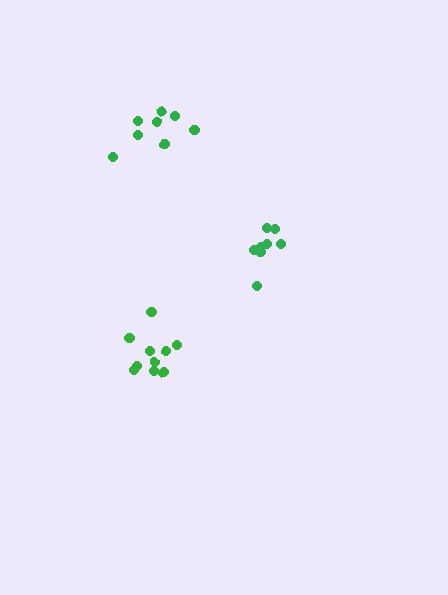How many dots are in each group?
Group 1: 8 dots, Group 2: 10 dots, Group 3: 8 dots (26 total).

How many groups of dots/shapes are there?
There are 3 groups.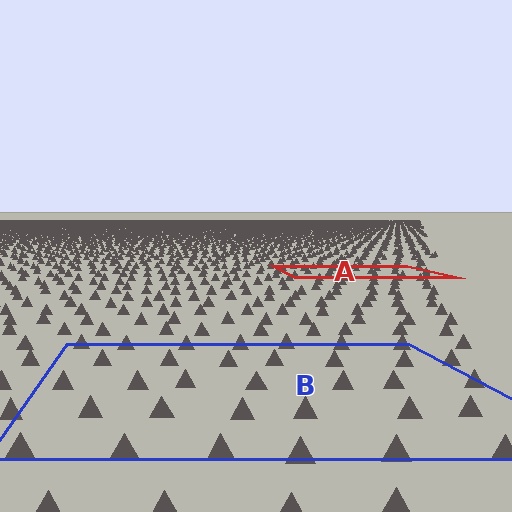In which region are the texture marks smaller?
The texture marks are smaller in region A, because it is farther away.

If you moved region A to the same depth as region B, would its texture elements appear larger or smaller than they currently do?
They would appear larger. At a closer depth, the same texture elements are projected at a bigger on-screen size.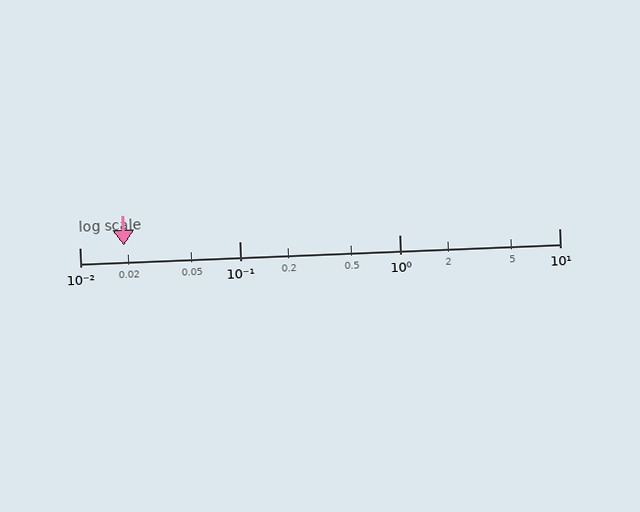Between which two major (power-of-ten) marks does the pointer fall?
The pointer is between 0.01 and 0.1.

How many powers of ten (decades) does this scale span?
The scale spans 3 decades, from 0.01 to 10.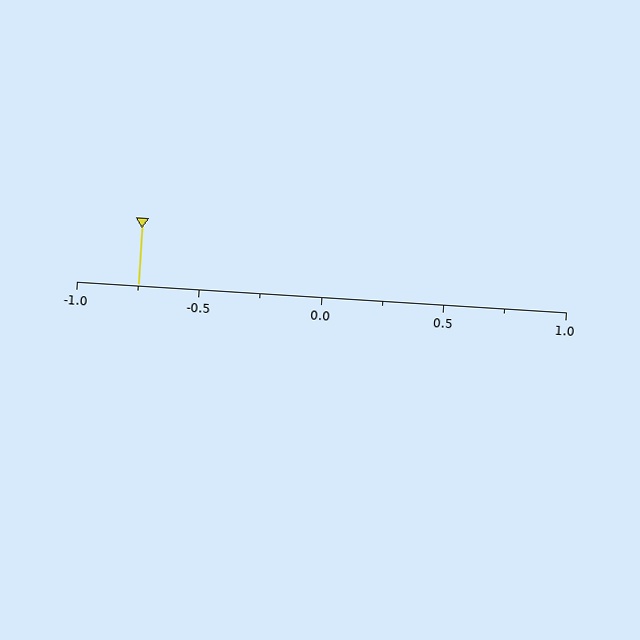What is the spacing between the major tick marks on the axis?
The major ticks are spaced 0.5 apart.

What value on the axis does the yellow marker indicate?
The marker indicates approximately -0.75.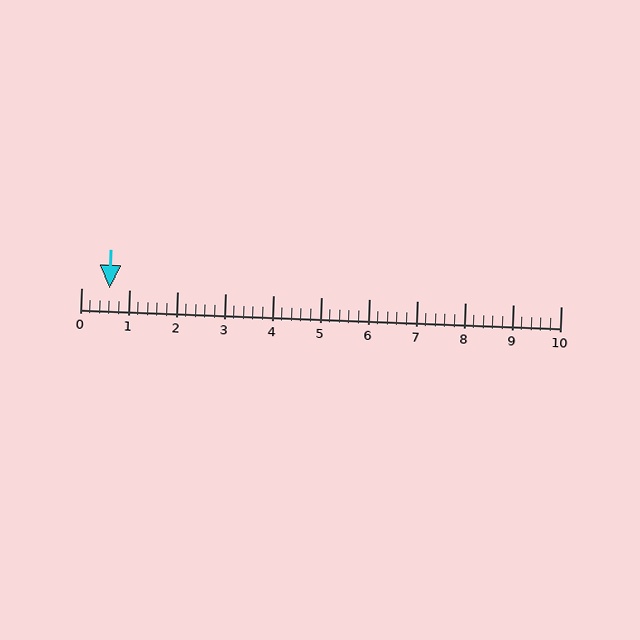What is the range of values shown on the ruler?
The ruler shows values from 0 to 10.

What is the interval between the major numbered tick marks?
The major tick marks are spaced 1 units apart.